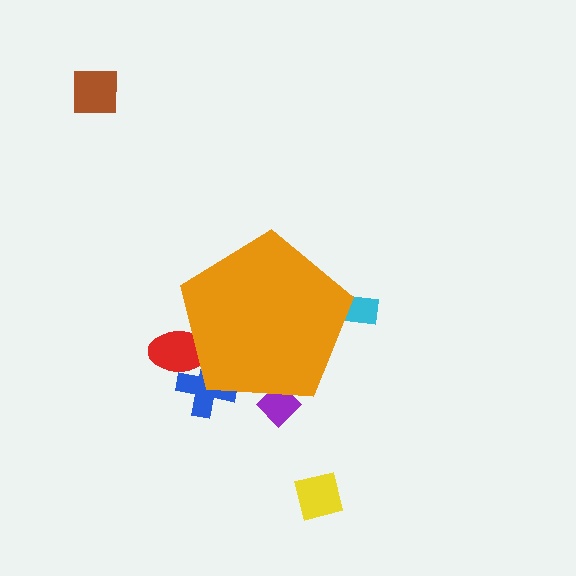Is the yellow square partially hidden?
No, the yellow square is fully visible.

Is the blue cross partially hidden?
Yes, the blue cross is partially hidden behind the orange pentagon.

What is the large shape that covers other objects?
An orange pentagon.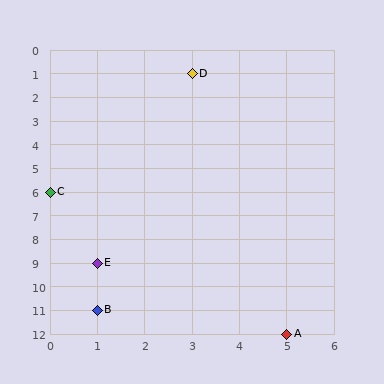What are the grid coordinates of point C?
Point C is at grid coordinates (0, 6).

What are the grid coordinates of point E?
Point E is at grid coordinates (1, 9).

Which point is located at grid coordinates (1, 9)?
Point E is at (1, 9).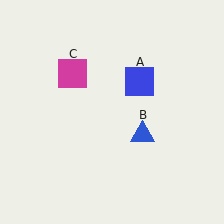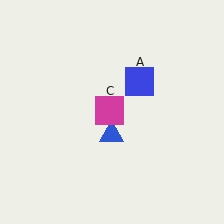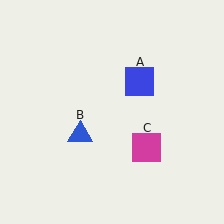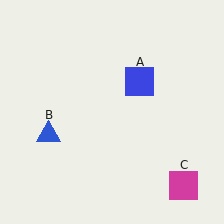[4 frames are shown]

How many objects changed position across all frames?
2 objects changed position: blue triangle (object B), magenta square (object C).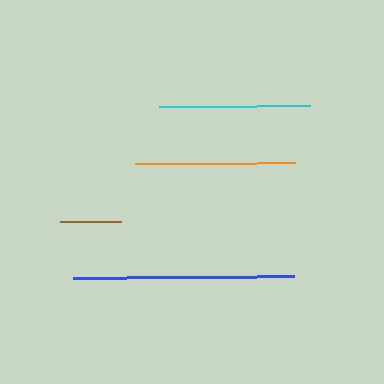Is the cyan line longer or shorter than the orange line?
The orange line is longer than the cyan line.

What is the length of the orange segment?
The orange segment is approximately 160 pixels long.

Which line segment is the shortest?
The brown line is the shortest at approximately 61 pixels.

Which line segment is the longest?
The blue line is the longest at approximately 221 pixels.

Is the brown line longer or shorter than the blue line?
The blue line is longer than the brown line.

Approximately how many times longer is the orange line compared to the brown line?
The orange line is approximately 2.6 times the length of the brown line.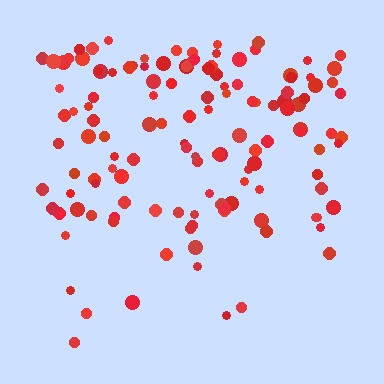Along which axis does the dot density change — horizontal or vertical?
Vertical.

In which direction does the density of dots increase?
From bottom to top, with the top side densest.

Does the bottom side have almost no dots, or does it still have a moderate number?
Still a moderate number, just noticeably fewer than the top.